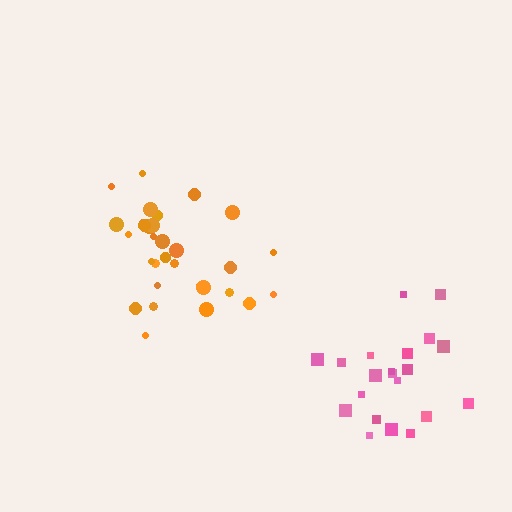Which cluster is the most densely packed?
Orange.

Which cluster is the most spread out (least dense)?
Pink.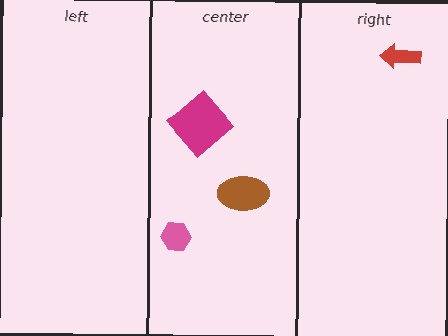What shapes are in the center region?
The brown ellipse, the magenta diamond, the pink hexagon.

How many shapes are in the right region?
1.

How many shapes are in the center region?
3.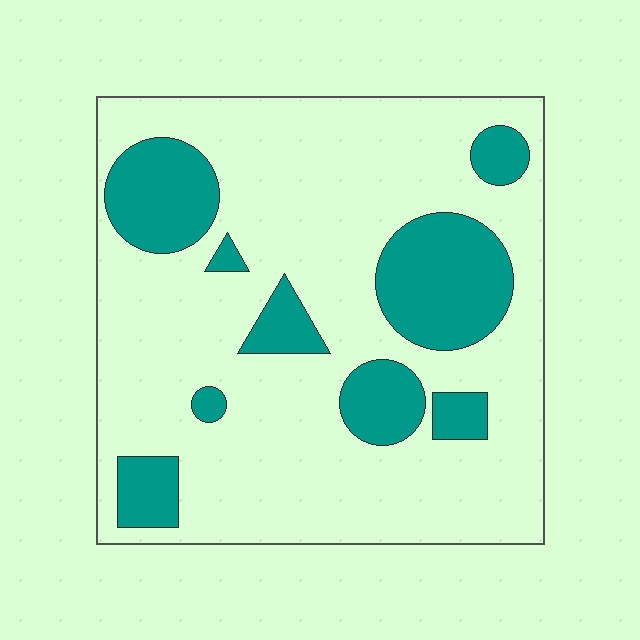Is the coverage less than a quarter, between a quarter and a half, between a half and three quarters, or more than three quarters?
Less than a quarter.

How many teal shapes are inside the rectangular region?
9.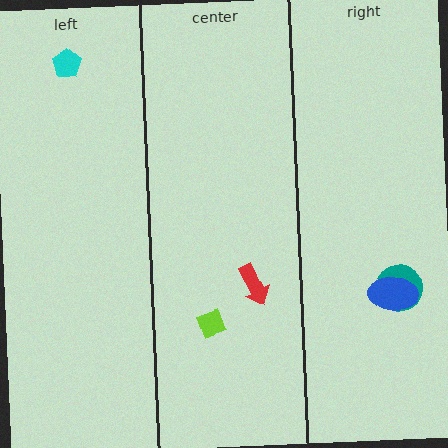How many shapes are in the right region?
2.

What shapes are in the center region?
The lime diamond, the red arrow.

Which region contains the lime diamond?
The center region.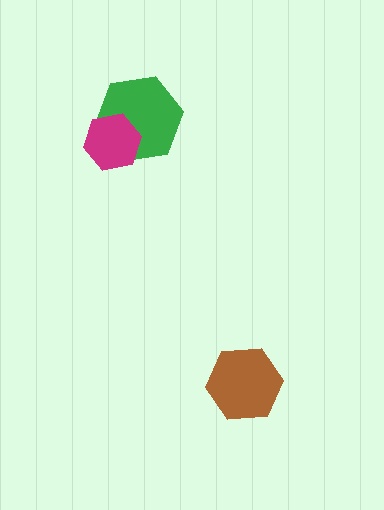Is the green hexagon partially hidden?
Yes, it is partially covered by another shape.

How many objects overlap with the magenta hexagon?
1 object overlaps with the magenta hexagon.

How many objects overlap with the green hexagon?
1 object overlaps with the green hexagon.